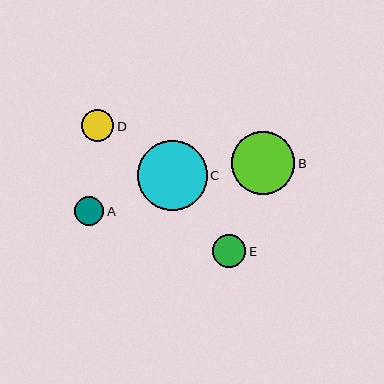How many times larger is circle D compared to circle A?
Circle D is approximately 1.1 times the size of circle A.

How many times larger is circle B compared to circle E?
Circle B is approximately 1.9 times the size of circle E.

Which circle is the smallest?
Circle A is the smallest with a size of approximately 29 pixels.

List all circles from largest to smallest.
From largest to smallest: C, B, E, D, A.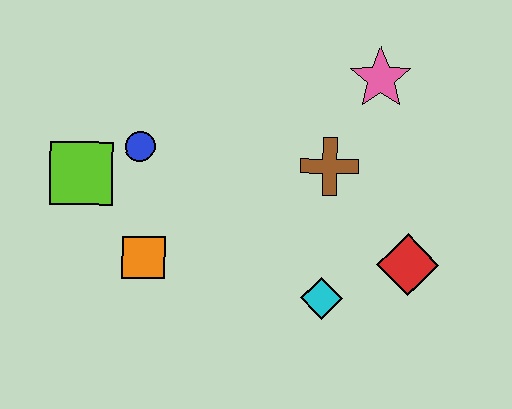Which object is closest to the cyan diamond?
The red diamond is closest to the cyan diamond.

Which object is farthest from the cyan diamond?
The lime square is farthest from the cyan diamond.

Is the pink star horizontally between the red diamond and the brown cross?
Yes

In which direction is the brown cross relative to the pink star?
The brown cross is below the pink star.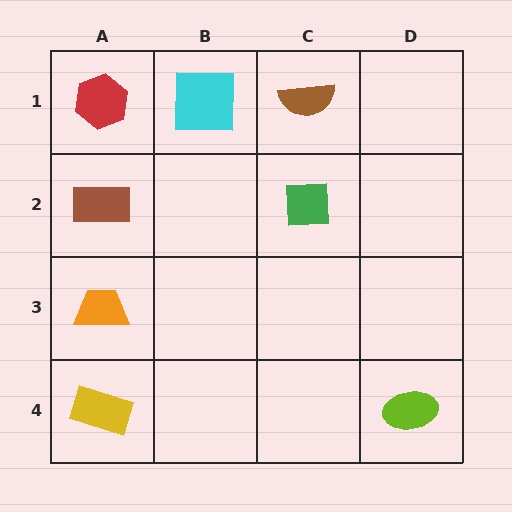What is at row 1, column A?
A red hexagon.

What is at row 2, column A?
A brown rectangle.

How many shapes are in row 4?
2 shapes.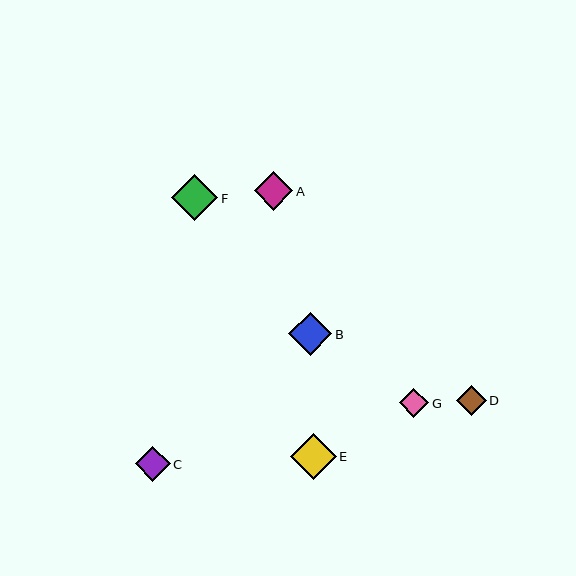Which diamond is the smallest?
Diamond G is the smallest with a size of approximately 29 pixels.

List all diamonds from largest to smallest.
From largest to smallest: E, F, B, A, C, D, G.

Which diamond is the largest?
Diamond E is the largest with a size of approximately 46 pixels.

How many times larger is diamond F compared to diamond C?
Diamond F is approximately 1.3 times the size of diamond C.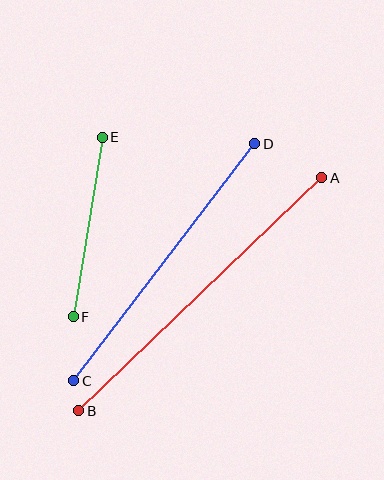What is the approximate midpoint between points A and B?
The midpoint is at approximately (200, 294) pixels.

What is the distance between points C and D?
The distance is approximately 298 pixels.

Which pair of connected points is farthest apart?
Points A and B are farthest apart.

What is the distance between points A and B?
The distance is approximately 337 pixels.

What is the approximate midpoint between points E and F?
The midpoint is at approximately (88, 227) pixels.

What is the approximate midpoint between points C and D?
The midpoint is at approximately (164, 262) pixels.